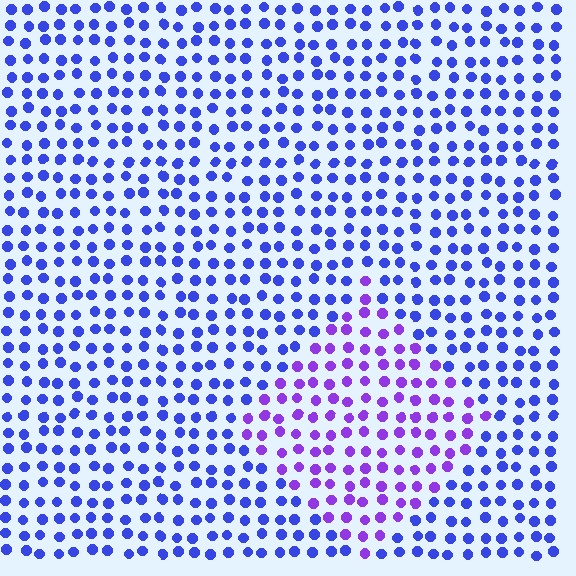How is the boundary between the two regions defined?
The boundary is defined purely by a slight shift in hue (about 37 degrees). Spacing, size, and orientation are identical on both sides.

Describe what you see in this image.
The image is filled with small blue elements in a uniform arrangement. A diamond-shaped region is visible where the elements are tinted to a slightly different hue, forming a subtle color boundary.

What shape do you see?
I see a diamond.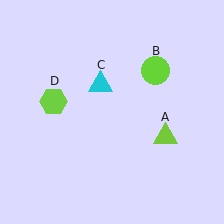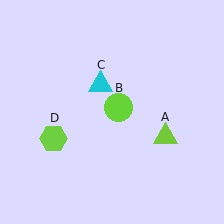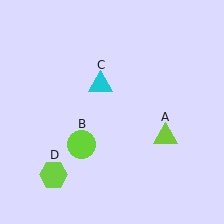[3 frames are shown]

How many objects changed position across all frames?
2 objects changed position: lime circle (object B), lime hexagon (object D).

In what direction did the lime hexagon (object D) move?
The lime hexagon (object D) moved down.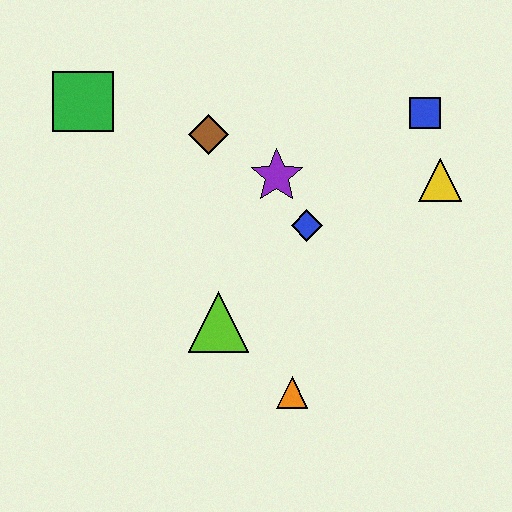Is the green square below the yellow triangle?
No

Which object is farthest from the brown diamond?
The orange triangle is farthest from the brown diamond.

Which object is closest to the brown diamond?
The purple star is closest to the brown diamond.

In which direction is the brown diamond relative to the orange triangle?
The brown diamond is above the orange triangle.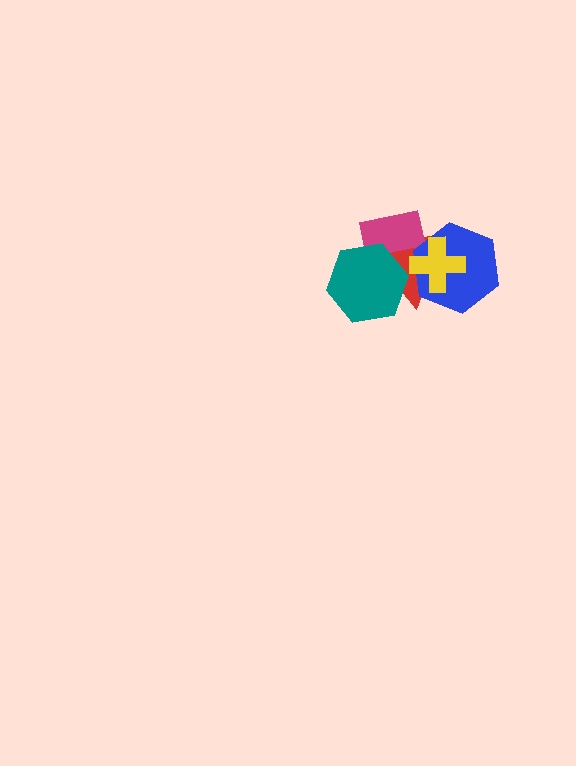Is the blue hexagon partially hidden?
Yes, it is partially covered by another shape.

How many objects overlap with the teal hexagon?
2 objects overlap with the teal hexagon.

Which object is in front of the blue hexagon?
The yellow cross is in front of the blue hexagon.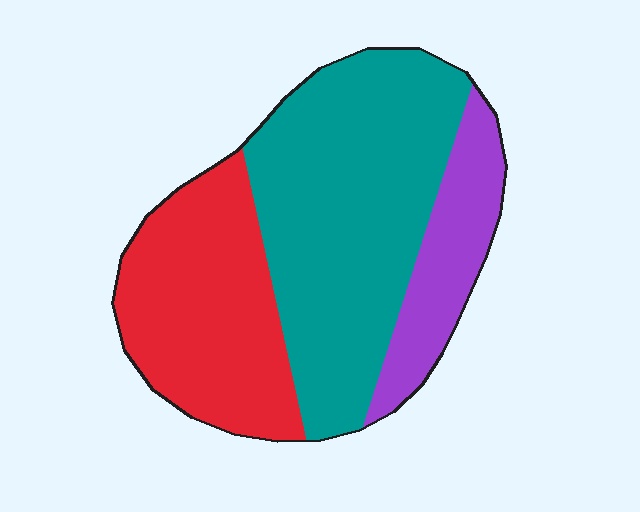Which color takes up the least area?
Purple, at roughly 15%.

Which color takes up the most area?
Teal, at roughly 50%.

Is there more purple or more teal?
Teal.